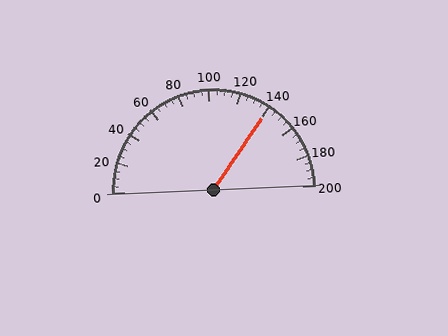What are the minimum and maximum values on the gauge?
The gauge ranges from 0 to 200.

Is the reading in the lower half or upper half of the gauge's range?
The reading is in the upper half of the range (0 to 200).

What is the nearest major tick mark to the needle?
The nearest major tick mark is 140.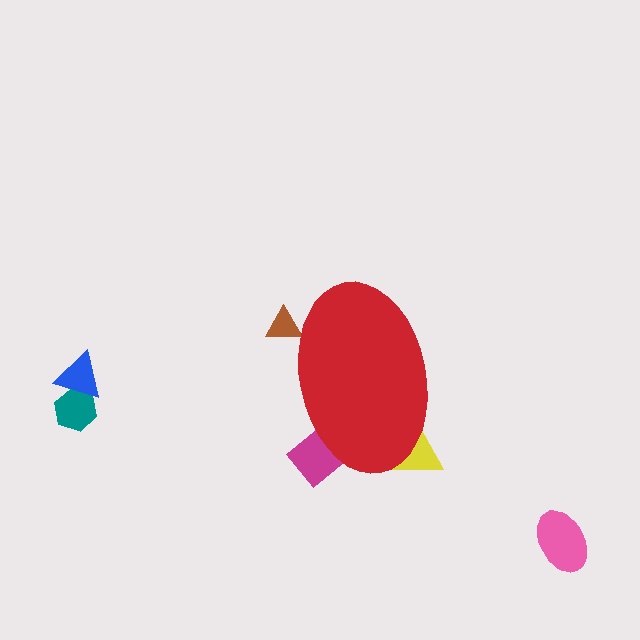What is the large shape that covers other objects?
A red ellipse.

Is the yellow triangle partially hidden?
Yes, the yellow triangle is partially hidden behind the red ellipse.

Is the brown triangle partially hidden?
Yes, the brown triangle is partially hidden behind the red ellipse.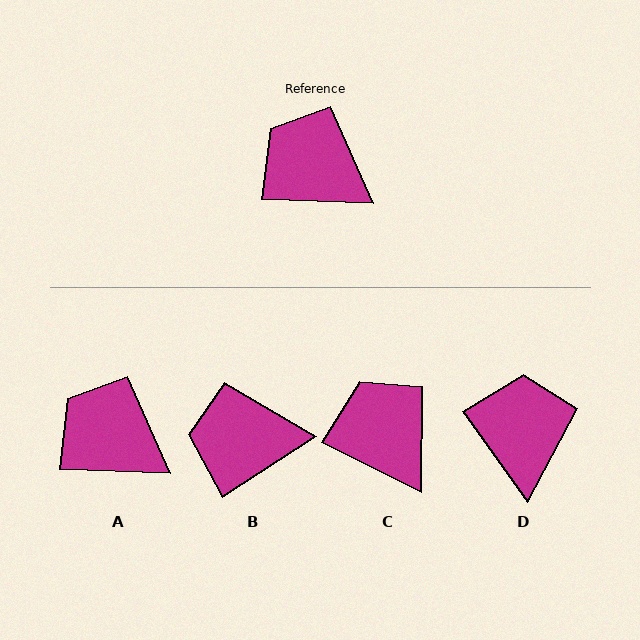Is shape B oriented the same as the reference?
No, it is off by about 35 degrees.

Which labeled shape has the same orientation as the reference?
A.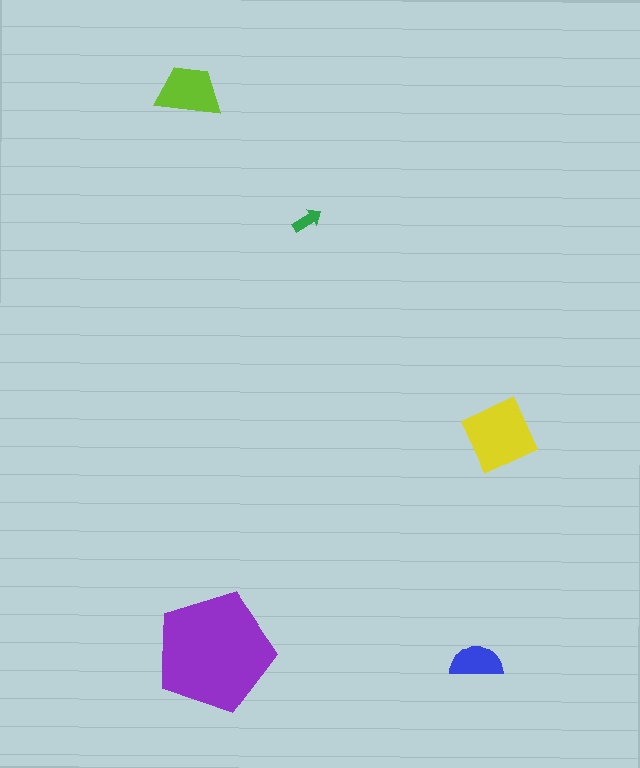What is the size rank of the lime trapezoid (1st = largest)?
3rd.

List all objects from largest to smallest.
The purple pentagon, the yellow square, the lime trapezoid, the blue semicircle, the green arrow.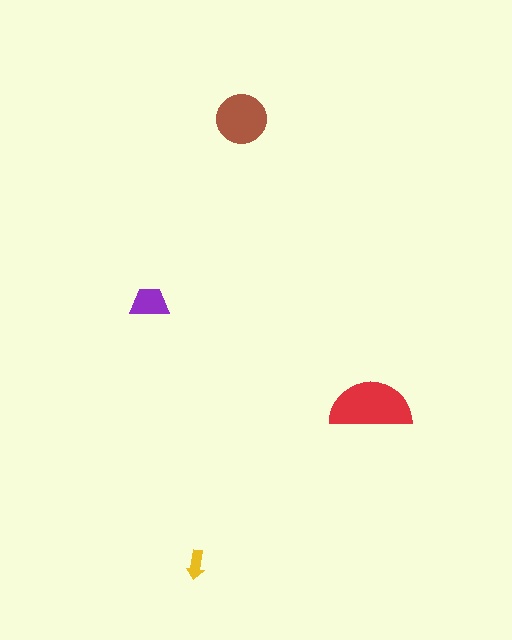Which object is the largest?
The red semicircle.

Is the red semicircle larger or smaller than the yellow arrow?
Larger.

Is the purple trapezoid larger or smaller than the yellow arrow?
Larger.